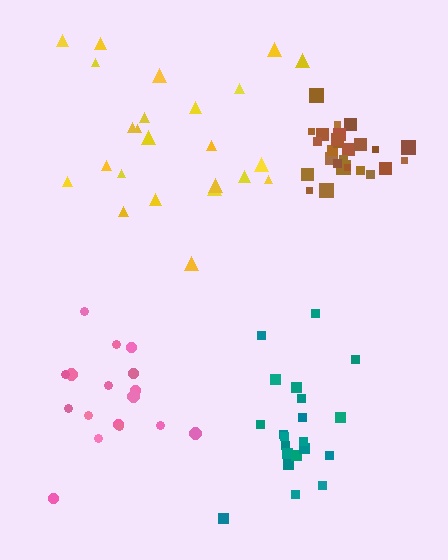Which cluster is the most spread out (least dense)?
Yellow.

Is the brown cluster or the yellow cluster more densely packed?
Brown.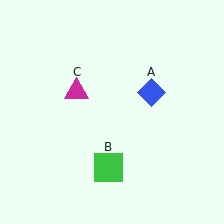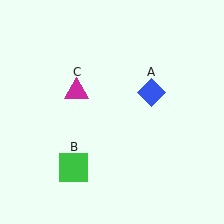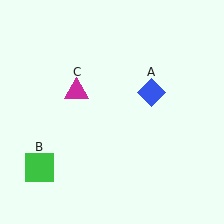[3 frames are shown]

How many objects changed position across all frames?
1 object changed position: green square (object B).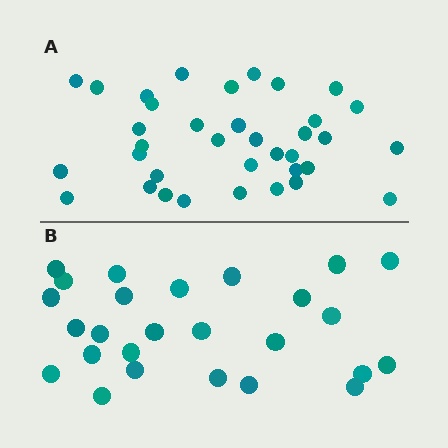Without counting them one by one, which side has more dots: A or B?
Region A (the top region) has more dots.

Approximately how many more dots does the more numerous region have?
Region A has roughly 10 or so more dots than region B.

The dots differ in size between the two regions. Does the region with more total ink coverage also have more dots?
No. Region B has more total ink coverage because its dots are larger, but region A actually contains more individual dots. Total area can be misleading — the number of items is what matters here.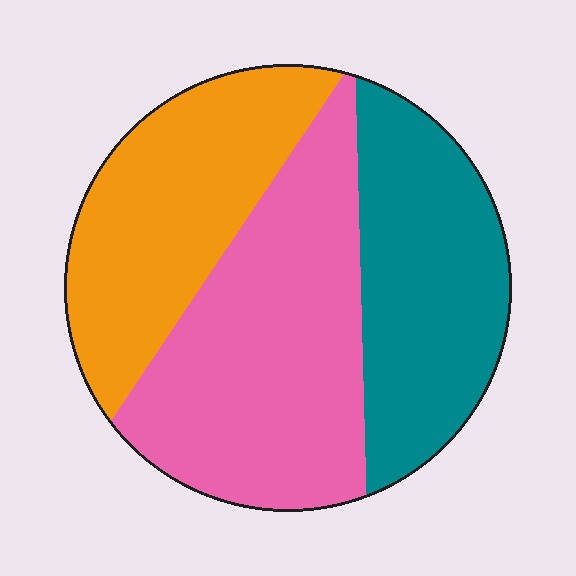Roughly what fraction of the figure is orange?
Orange covers 30% of the figure.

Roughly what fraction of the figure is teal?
Teal covers around 30% of the figure.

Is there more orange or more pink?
Pink.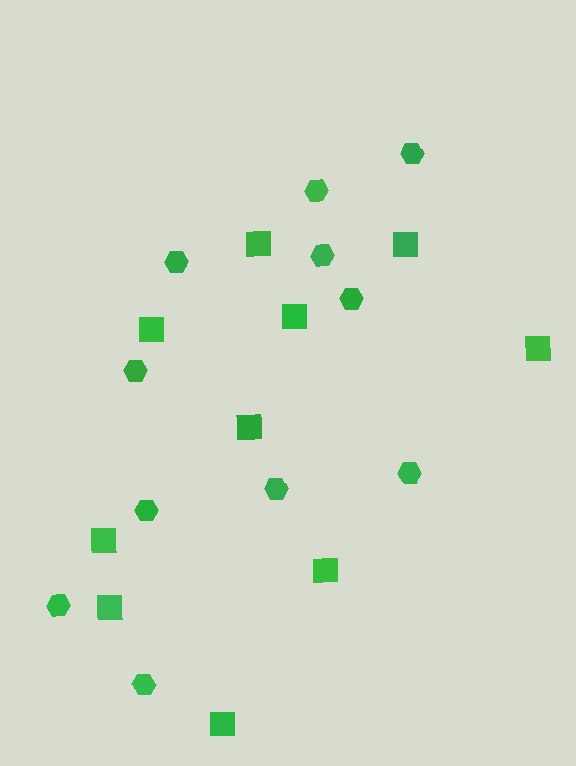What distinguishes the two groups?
There are 2 groups: one group of hexagons (11) and one group of squares (10).